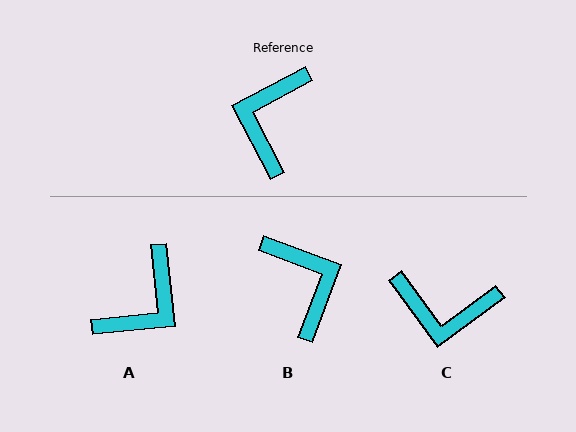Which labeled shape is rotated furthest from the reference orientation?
A, about 158 degrees away.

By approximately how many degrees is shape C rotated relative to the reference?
Approximately 98 degrees counter-clockwise.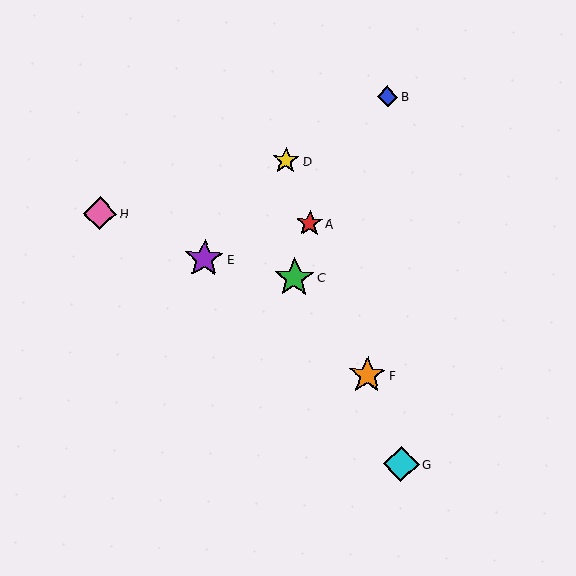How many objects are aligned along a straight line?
4 objects (A, D, F, G) are aligned along a straight line.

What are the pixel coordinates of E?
Object E is at (204, 259).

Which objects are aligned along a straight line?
Objects A, D, F, G are aligned along a straight line.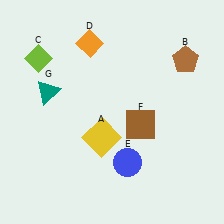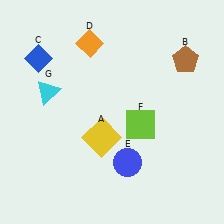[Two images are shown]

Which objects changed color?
C changed from lime to blue. F changed from brown to lime. G changed from teal to cyan.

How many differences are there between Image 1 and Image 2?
There are 3 differences between the two images.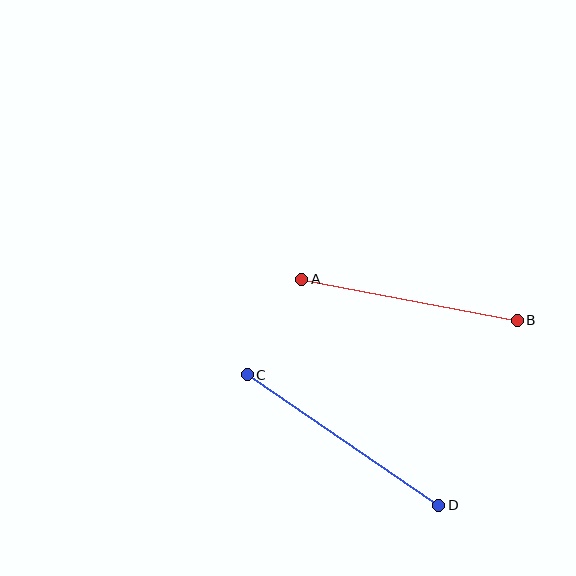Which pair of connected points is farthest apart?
Points C and D are farthest apart.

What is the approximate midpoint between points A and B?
The midpoint is at approximately (410, 300) pixels.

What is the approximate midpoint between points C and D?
The midpoint is at approximately (343, 440) pixels.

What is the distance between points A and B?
The distance is approximately 219 pixels.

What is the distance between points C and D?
The distance is approximately 232 pixels.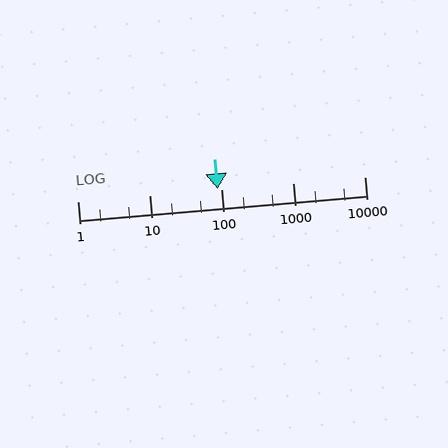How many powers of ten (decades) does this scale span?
The scale spans 4 decades, from 1 to 10000.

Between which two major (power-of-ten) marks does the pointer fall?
The pointer is between 10 and 100.